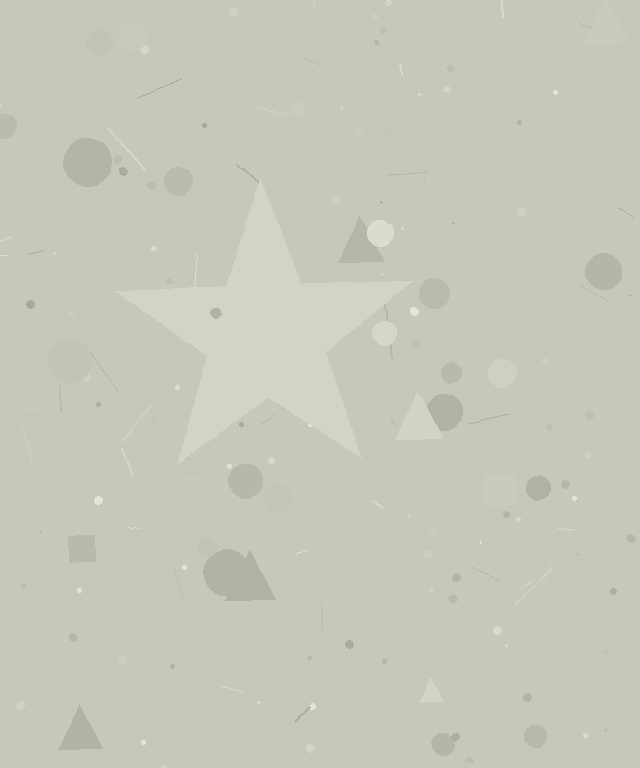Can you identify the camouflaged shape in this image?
The camouflaged shape is a star.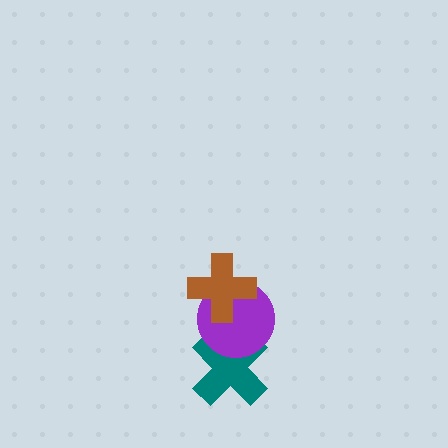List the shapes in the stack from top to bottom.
From top to bottom: the brown cross, the purple circle, the teal cross.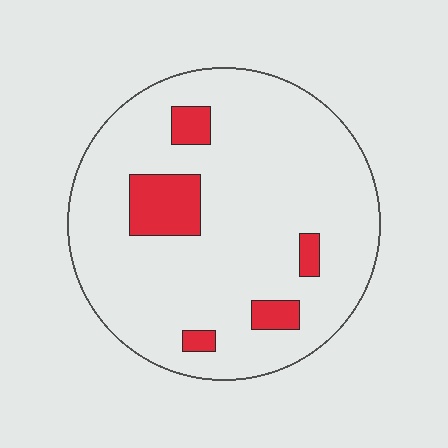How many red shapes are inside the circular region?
5.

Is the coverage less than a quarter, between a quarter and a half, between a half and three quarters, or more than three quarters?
Less than a quarter.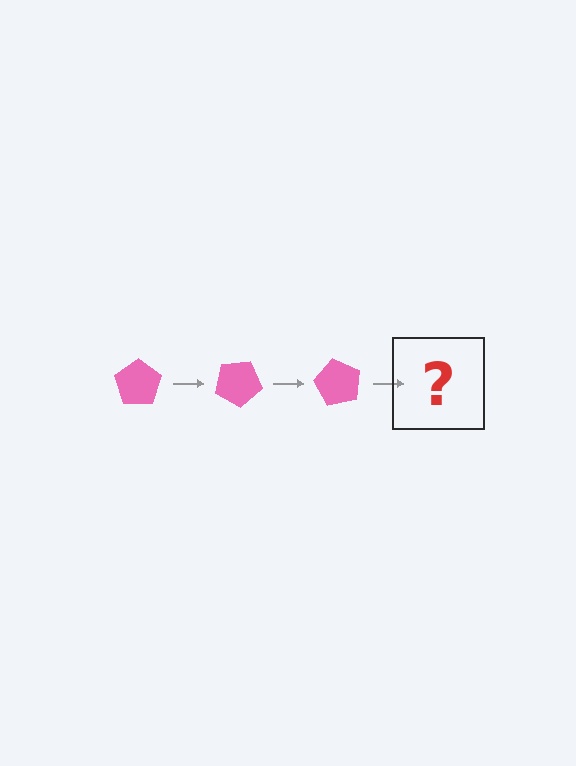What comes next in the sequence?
The next element should be a pink pentagon rotated 90 degrees.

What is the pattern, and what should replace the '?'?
The pattern is that the pentagon rotates 30 degrees each step. The '?' should be a pink pentagon rotated 90 degrees.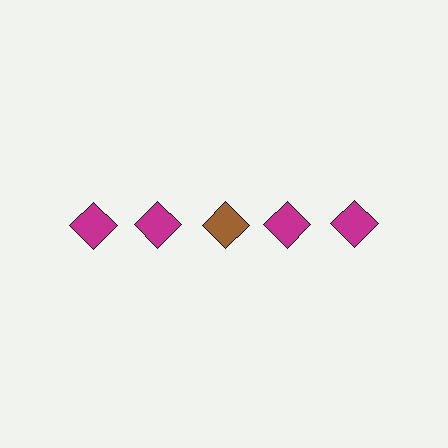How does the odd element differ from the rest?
It has a different color: brown instead of magenta.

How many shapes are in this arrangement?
There are 5 shapes arranged in a grid pattern.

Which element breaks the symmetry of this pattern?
The brown diamond in the top row, center column breaks the symmetry. All other shapes are magenta diamonds.